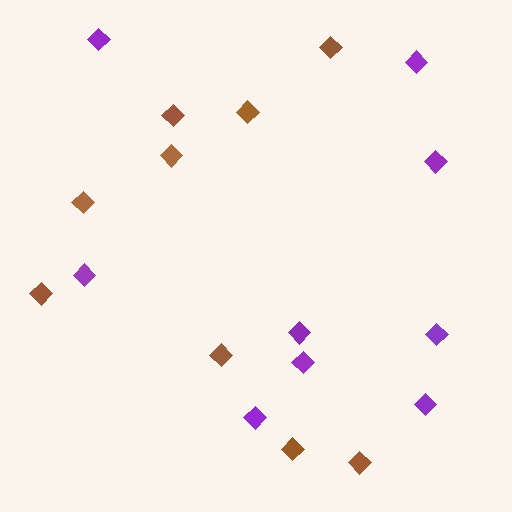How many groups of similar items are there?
There are 2 groups: one group of purple diamonds (9) and one group of brown diamonds (9).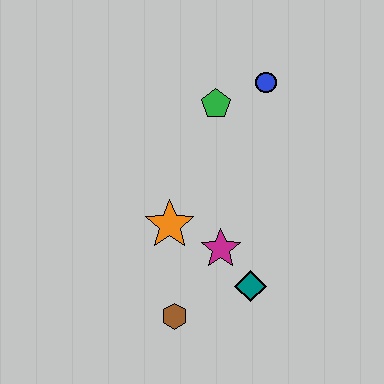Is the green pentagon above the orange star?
Yes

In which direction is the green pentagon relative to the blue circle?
The green pentagon is to the left of the blue circle.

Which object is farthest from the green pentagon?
The brown hexagon is farthest from the green pentagon.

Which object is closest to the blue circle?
The green pentagon is closest to the blue circle.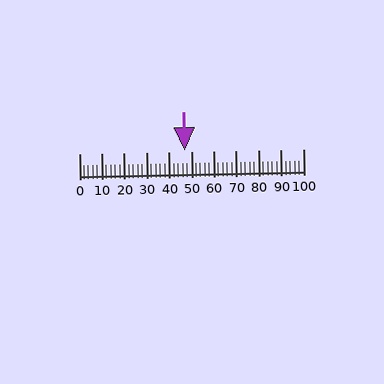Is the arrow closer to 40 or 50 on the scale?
The arrow is closer to 50.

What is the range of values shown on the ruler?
The ruler shows values from 0 to 100.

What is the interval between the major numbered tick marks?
The major tick marks are spaced 10 units apart.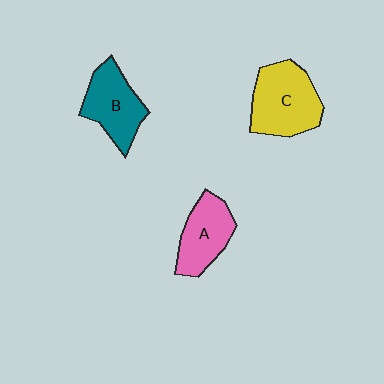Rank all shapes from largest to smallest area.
From largest to smallest: C (yellow), B (teal), A (pink).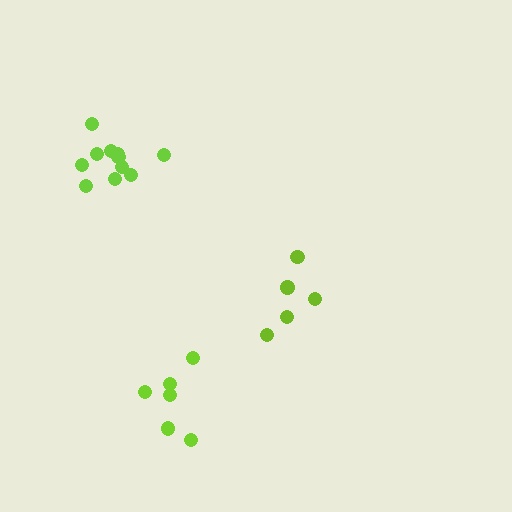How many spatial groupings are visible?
There are 3 spatial groupings.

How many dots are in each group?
Group 1: 6 dots, Group 2: 5 dots, Group 3: 11 dots (22 total).